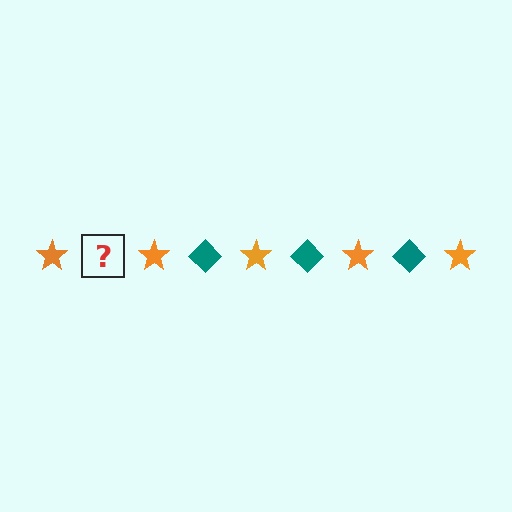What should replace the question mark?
The question mark should be replaced with a teal diamond.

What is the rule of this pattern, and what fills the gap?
The rule is that the pattern alternates between orange star and teal diamond. The gap should be filled with a teal diamond.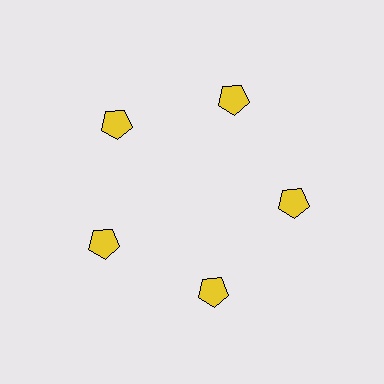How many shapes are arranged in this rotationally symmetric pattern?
There are 5 shapes, arranged in 5 groups of 1.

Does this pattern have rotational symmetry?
Yes, this pattern has 5-fold rotational symmetry. It looks the same after rotating 72 degrees around the center.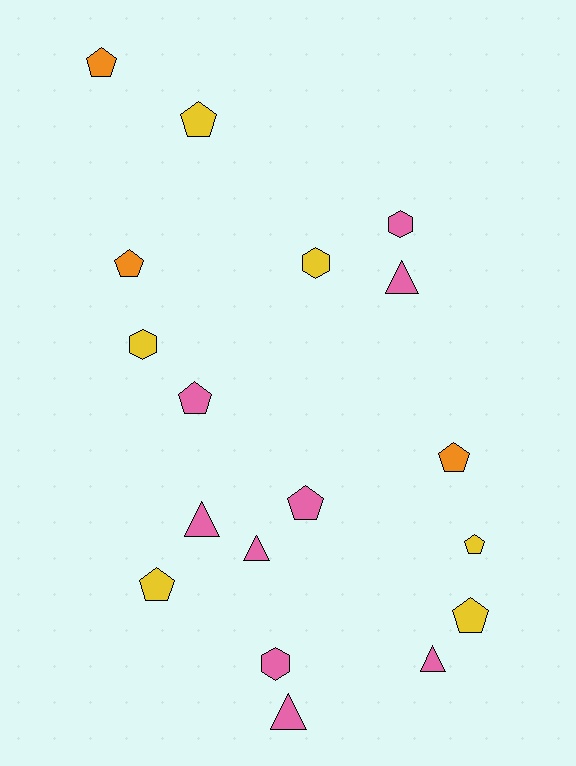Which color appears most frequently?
Pink, with 9 objects.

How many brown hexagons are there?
There are no brown hexagons.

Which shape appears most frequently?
Pentagon, with 9 objects.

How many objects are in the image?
There are 18 objects.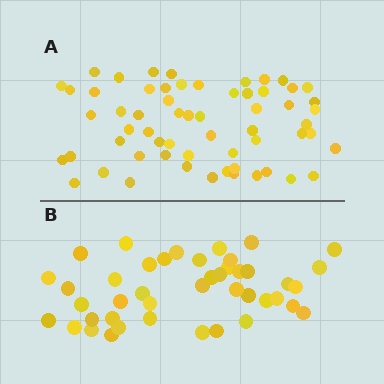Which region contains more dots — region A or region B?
Region A (the top region) has more dots.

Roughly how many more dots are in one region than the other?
Region A has approximately 15 more dots than region B.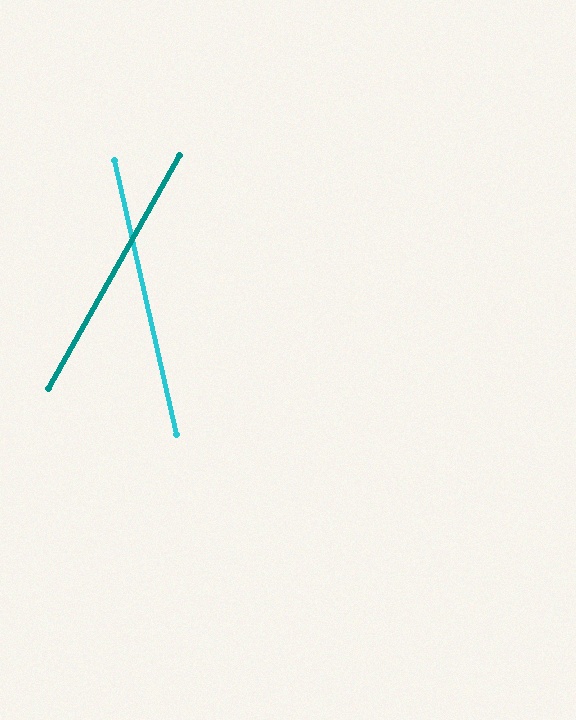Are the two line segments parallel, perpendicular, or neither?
Neither parallel nor perpendicular — they differ by about 42°.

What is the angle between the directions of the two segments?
Approximately 42 degrees.